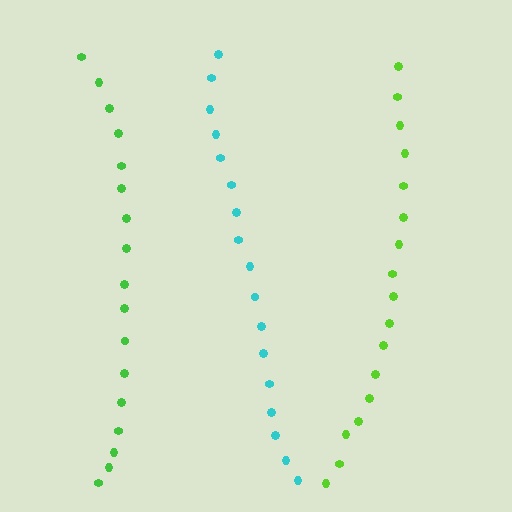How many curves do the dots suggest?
There are 3 distinct paths.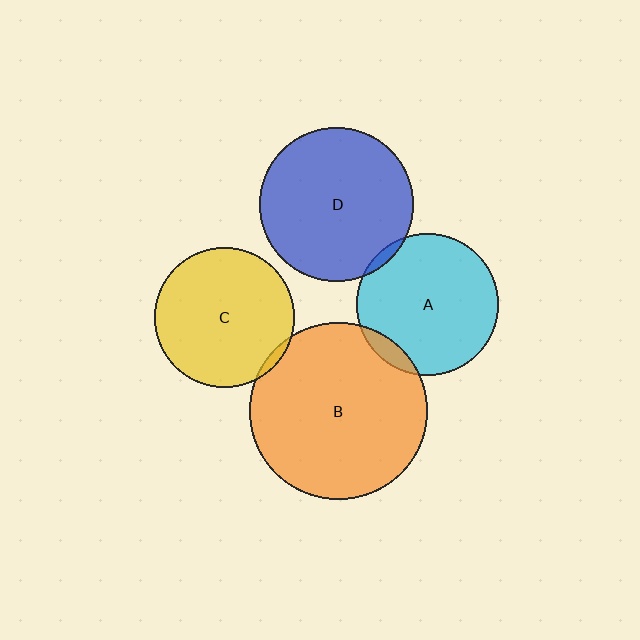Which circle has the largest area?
Circle B (orange).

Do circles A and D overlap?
Yes.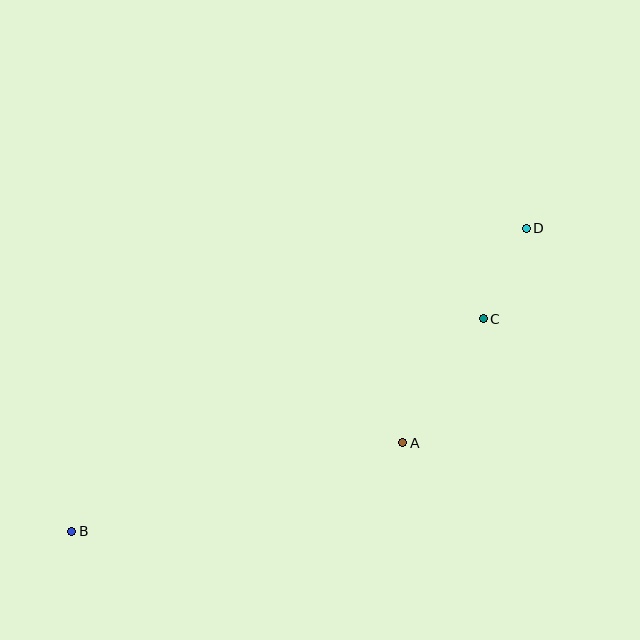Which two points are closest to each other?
Points C and D are closest to each other.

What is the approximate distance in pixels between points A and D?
The distance between A and D is approximately 248 pixels.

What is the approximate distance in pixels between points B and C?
The distance between B and C is approximately 463 pixels.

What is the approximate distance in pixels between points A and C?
The distance between A and C is approximately 148 pixels.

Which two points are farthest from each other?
Points B and D are farthest from each other.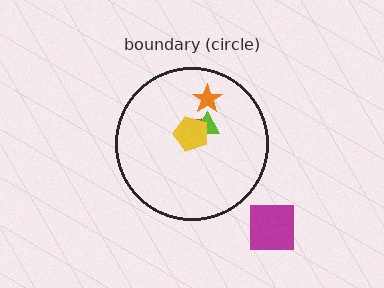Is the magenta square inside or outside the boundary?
Outside.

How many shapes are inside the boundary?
4 inside, 1 outside.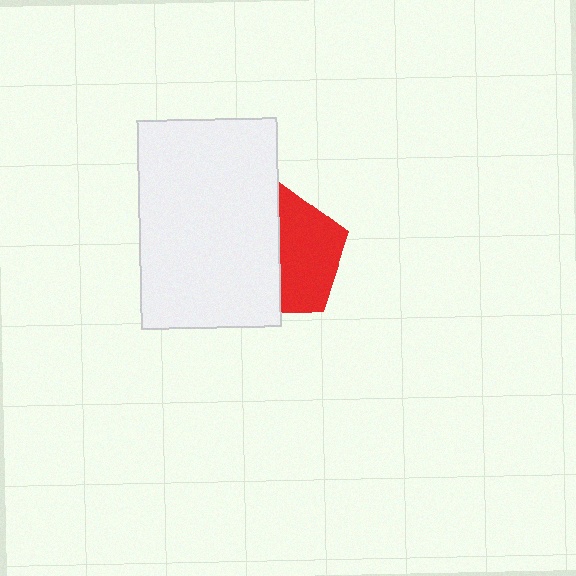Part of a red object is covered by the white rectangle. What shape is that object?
It is a pentagon.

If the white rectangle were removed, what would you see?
You would see the complete red pentagon.